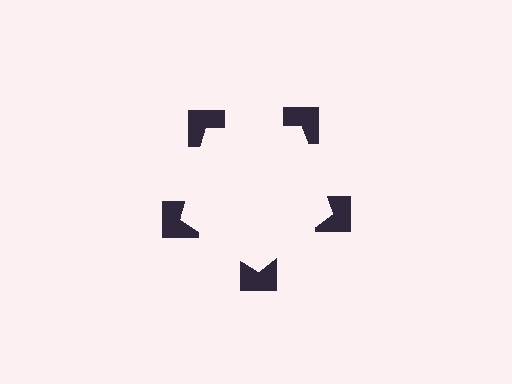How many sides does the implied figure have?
5 sides.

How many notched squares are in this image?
There are 5 — one at each vertex of the illusory pentagon.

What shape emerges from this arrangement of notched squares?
An illusory pentagon — its edges are inferred from the aligned wedge cuts in the notched squares, not physically drawn.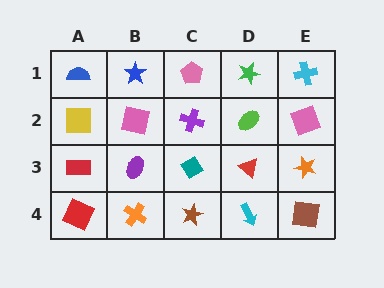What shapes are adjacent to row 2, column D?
A green star (row 1, column D), a red triangle (row 3, column D), a purple cross (row 2, column C), a pink square (row 2, column E).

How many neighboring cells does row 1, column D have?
3.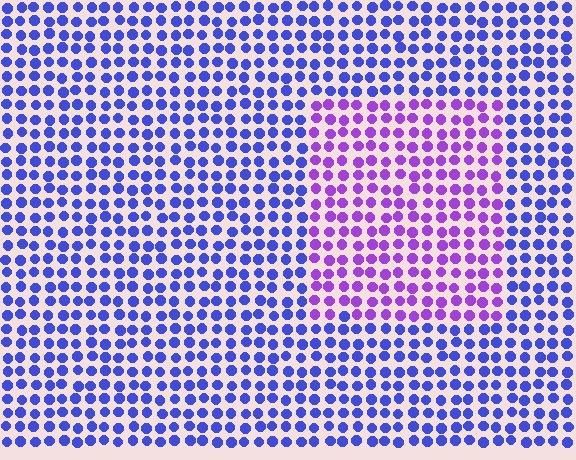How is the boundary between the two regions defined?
The boundary is defined purely by a slight shift in hue (about 44 degrees). Spacing, size, and orientation are identical on both sides.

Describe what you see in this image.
The image is filled with small blue elements in a uniform arrangement. A rectangle-shaped region is visible where the elements are tinted to a slightly different hue, forming a subtle color boundary.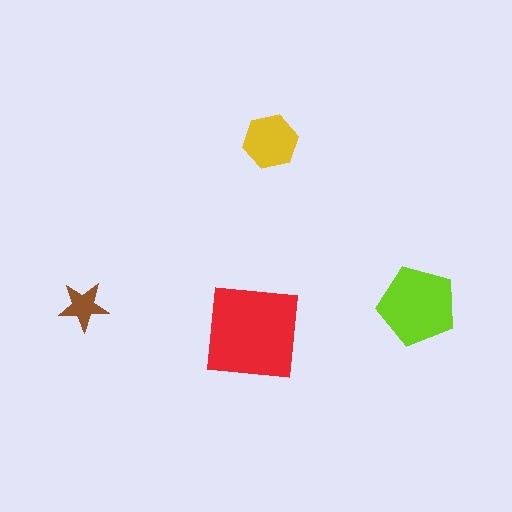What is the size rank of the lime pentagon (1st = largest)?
2nd.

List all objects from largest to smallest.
The red square, the lime pentagon, the yellow hexagon, the brown star.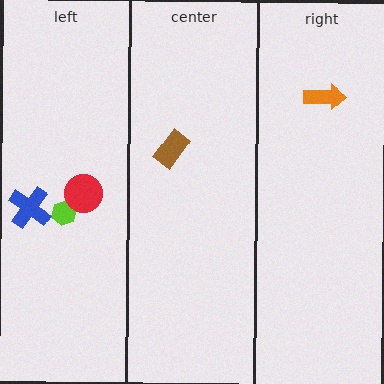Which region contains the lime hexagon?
The left region.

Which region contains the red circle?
The left region.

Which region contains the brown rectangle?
The center region.